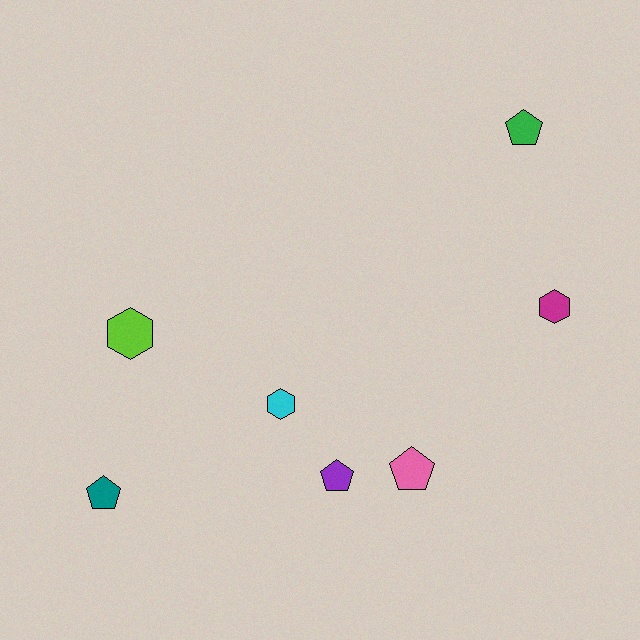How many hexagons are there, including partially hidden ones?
There are 3 hexagons.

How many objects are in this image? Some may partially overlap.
There are 7 objects.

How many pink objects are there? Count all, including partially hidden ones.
There is 1 pink object.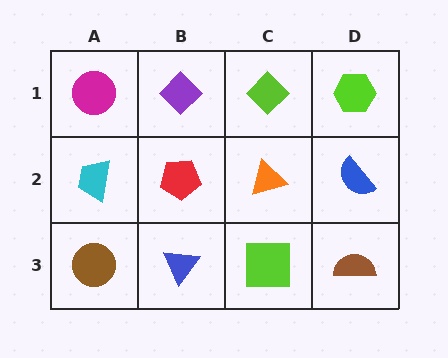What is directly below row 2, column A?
A brown circle.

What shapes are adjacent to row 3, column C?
An orange triangle (row 2, column C), a blue triangle (row 3, column B), a brown semicircle (row 3, column D).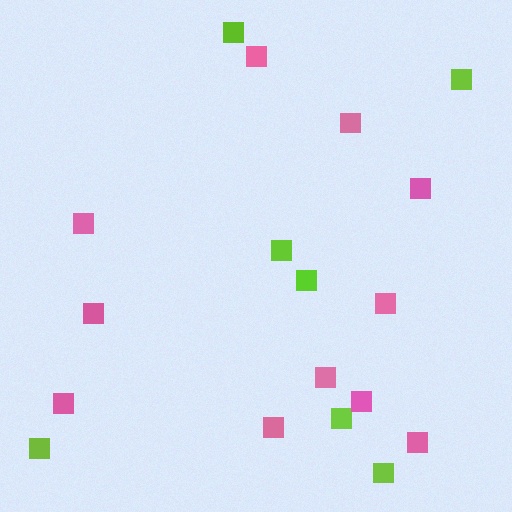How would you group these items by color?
There are 2 groups: one group of lime squares (7) and one group of pink squares (11).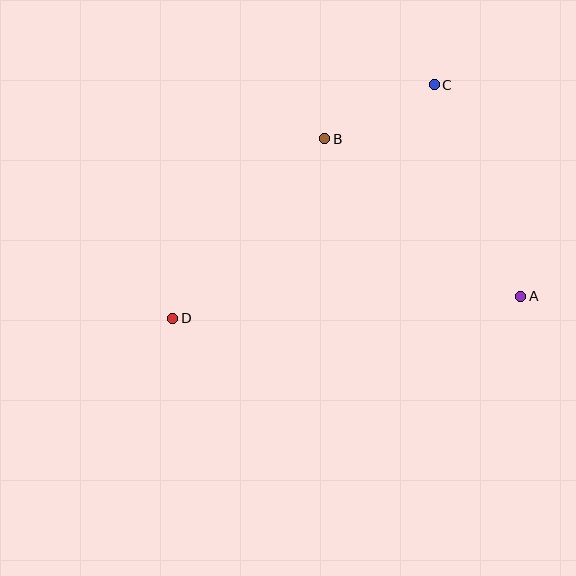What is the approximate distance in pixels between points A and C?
The distance between A and C is approximately 229 pixels.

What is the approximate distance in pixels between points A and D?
The distance between A and D is approximately 349 pixels.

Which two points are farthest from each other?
Points C and D are farthest from each other.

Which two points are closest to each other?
Points B and C are closest to each other.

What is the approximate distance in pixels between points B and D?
The distance between B and D is approximately 235 pixels.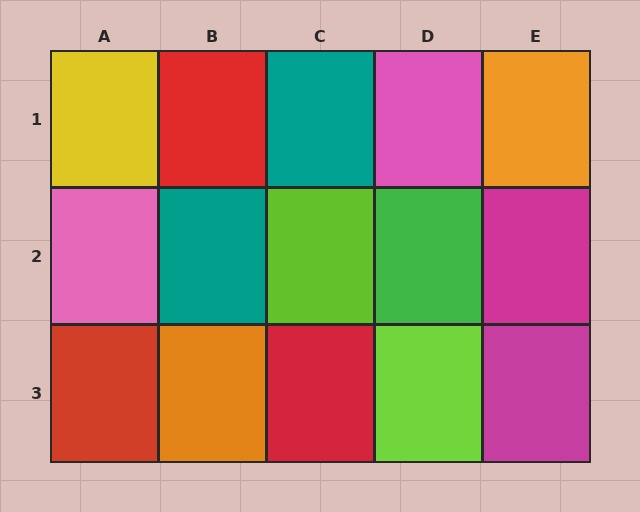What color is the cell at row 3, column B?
Orange.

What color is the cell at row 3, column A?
Red.